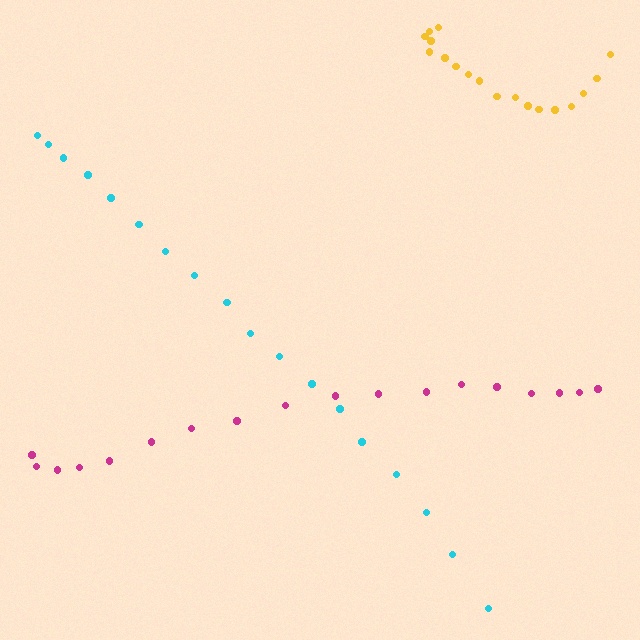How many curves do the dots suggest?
There are 3 distinct paths.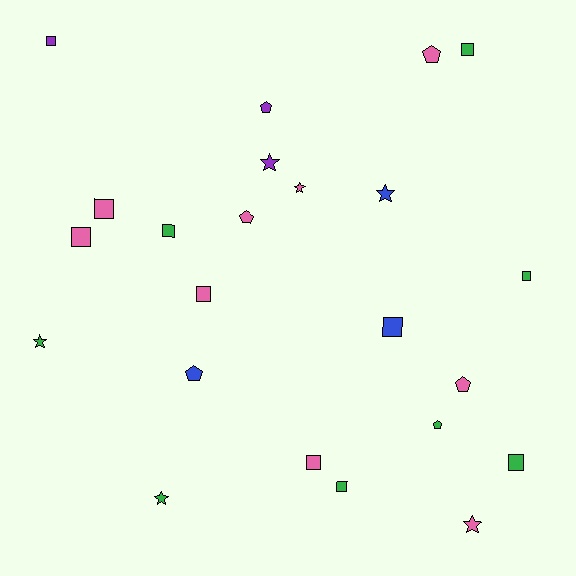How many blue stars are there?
There is 1 blue star.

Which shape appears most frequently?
Square, with 11 objects.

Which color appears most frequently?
Pink, with 9 objects.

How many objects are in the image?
There are 23 objects.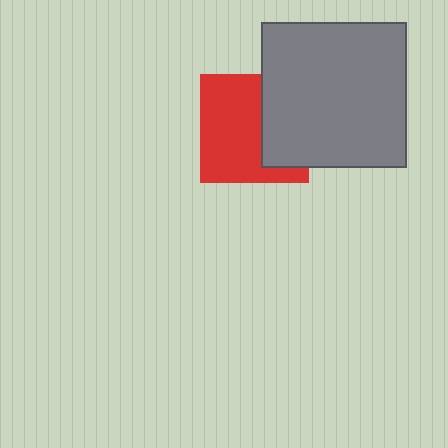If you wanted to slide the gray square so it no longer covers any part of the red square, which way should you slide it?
Slide it right — that is the most direct way to separate the two shapes.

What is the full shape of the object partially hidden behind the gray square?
The partially hidden object is a red square.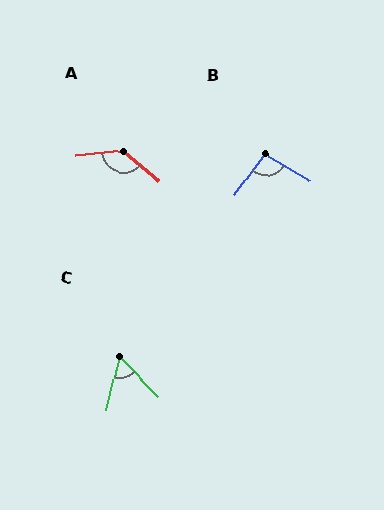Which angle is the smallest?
C, at approximately 58 degrees.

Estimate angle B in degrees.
Approximately 95 degrees.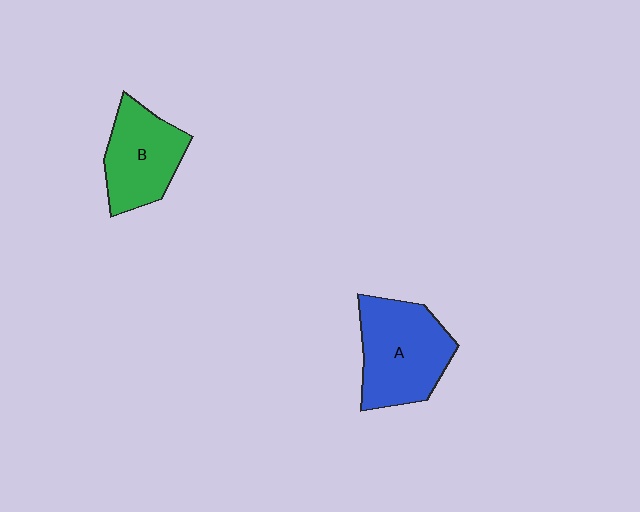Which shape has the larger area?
Shape A (blue).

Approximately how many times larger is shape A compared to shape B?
Approximately 1.3 times.